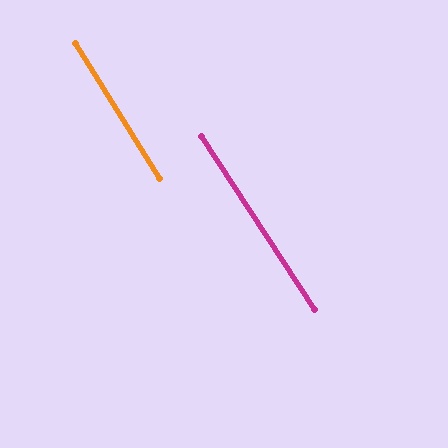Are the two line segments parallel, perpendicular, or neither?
Parallel — their directions differ by only 1.3°.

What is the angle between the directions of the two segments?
Approximately 1 degree.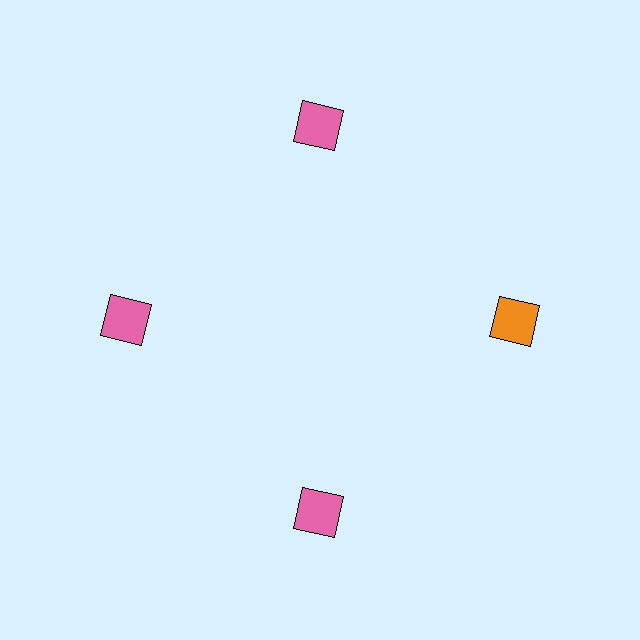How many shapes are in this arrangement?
There are 4 shapes arranged in a ring pattern.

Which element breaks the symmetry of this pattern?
The orange square at roughly the 3 o'clock position breaks the symmetry. All other shapes are pink squares.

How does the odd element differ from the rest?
It has a different color: orange instead of pink.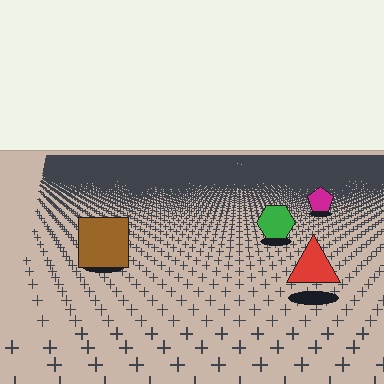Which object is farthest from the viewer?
The magenta pentagon is farthest from the viewer. It appears smaller and the ground texture around it is denser.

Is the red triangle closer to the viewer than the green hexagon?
Yes. The red triangle is closer — you can tell from the texture gradient: the ground texture is coarser near it.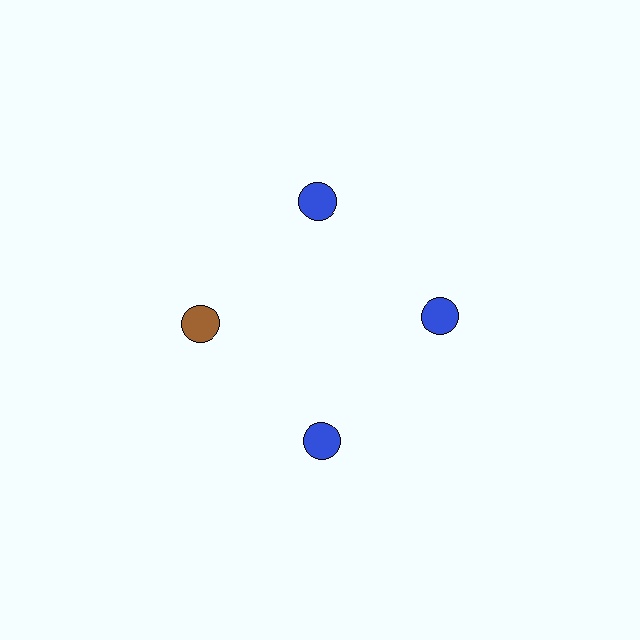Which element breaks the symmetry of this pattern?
The brown circle at roughly the 9 o'clock position breaks the symmetry. All other shapes are blue circles.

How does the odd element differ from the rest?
It has a different color: brown instead of blue.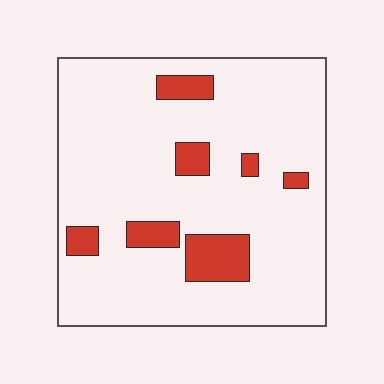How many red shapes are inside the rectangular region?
7.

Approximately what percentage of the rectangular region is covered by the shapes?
Approximately 10%.